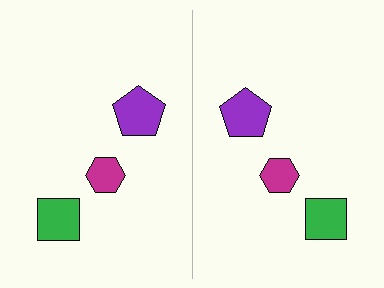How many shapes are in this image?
There are 6 shapes in this image.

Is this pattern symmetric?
Yes, this pattern has bilateral (reflection) symmetry.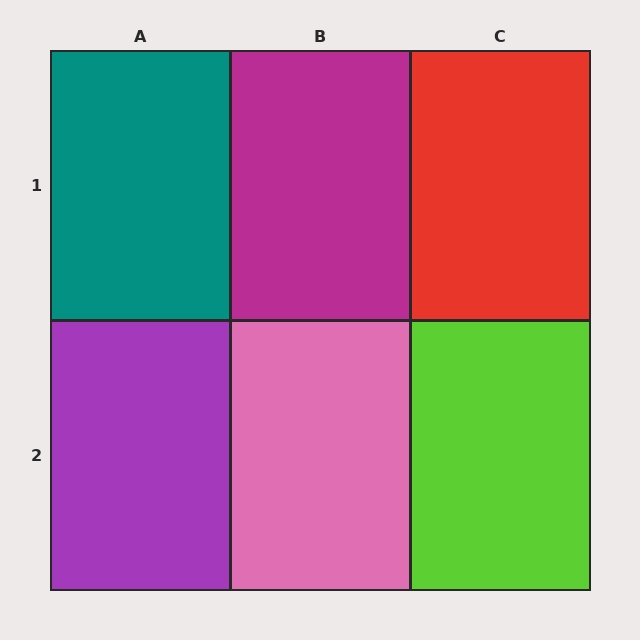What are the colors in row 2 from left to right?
Purple, pink, lime.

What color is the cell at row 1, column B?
Magenta.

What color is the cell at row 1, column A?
Teal.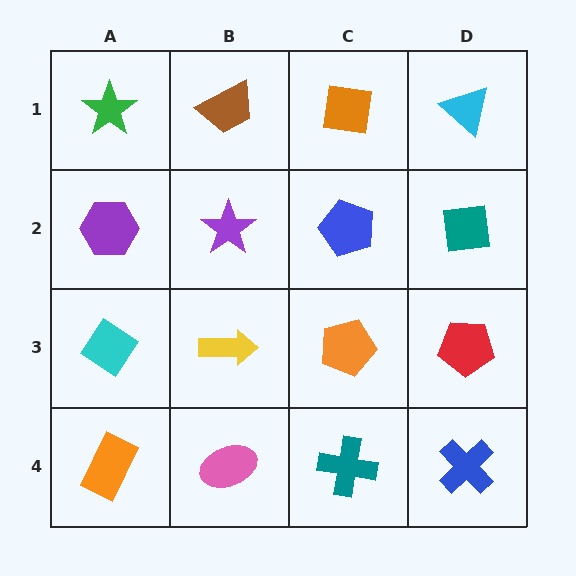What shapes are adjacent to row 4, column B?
A yellow arrow (row 3, column B), an orange rectangle (row 4, column A), a teal cross (row 4, column C).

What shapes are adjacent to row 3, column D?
A teal square (row 2, column D), a blue cross (row 4, column D), an orange pentagon (row 3, column C).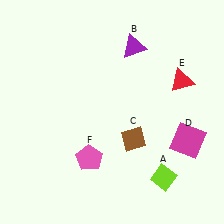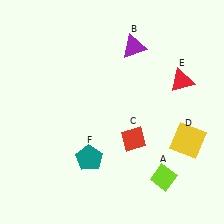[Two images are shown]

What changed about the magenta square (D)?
In Image 1, D is magenta. In Image 2, it changed to yellow.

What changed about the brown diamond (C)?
In Image 1, C is brown. In Image 2, it changed to red.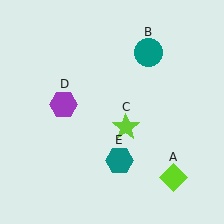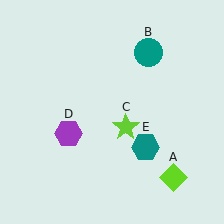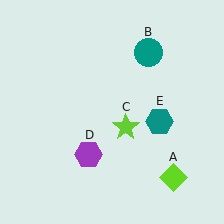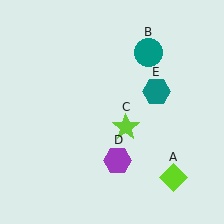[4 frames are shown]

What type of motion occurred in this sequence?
The purple hexagon (object D), teal hexagon (object E) rotated counterclockwise around the center of the scene.